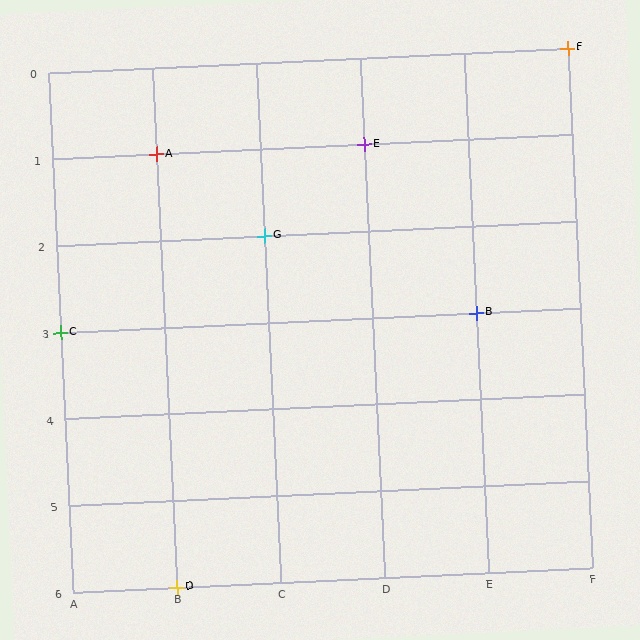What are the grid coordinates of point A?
Point A is at grid coordinates (B, 1).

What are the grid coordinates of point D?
Point D is at grid coordinates (B, 6).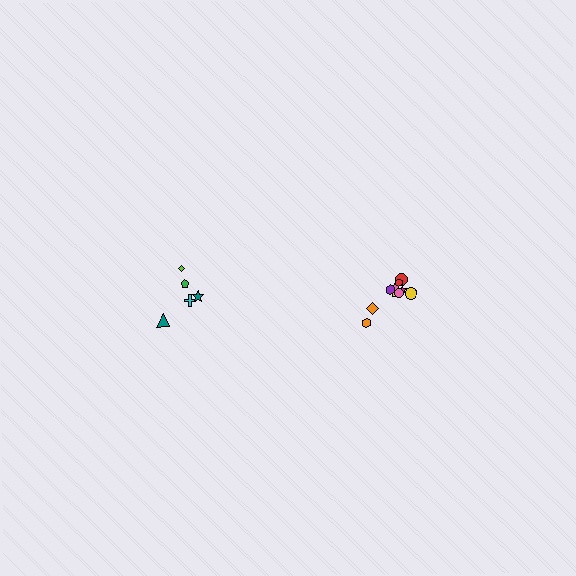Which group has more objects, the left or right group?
The right group.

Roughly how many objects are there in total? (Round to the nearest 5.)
Roughly 15 objects in total.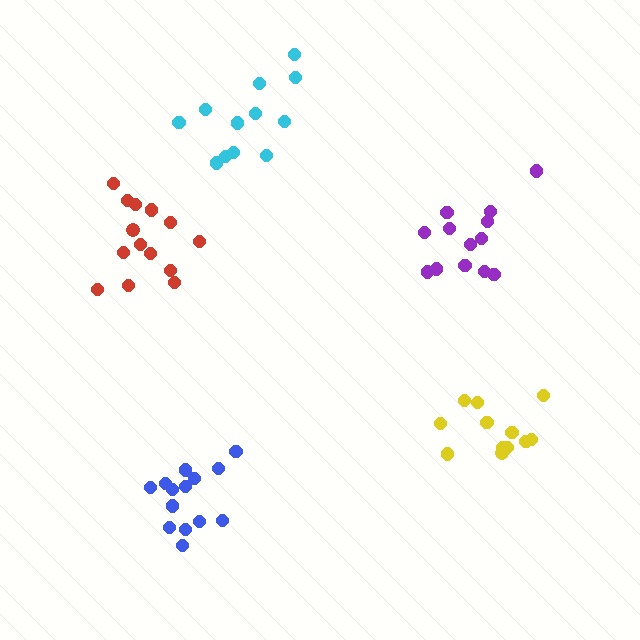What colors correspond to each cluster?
The clusters are colored: blue, purple, yellow, red, cyan.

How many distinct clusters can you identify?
There are 5 distinct clusters.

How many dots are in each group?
Group 1: 14 dots, Group 2: 13 dots, Group 3: 12 dots, Group 4: 14 dots, Group 5: 12 dots (65 total).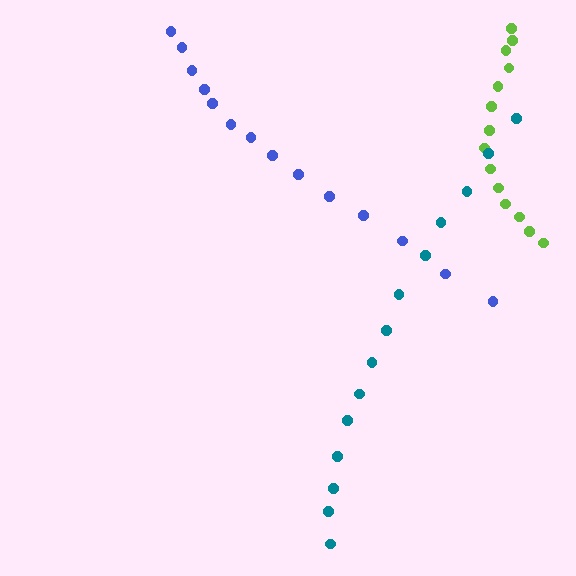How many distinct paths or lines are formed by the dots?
There are 3 distinct paths.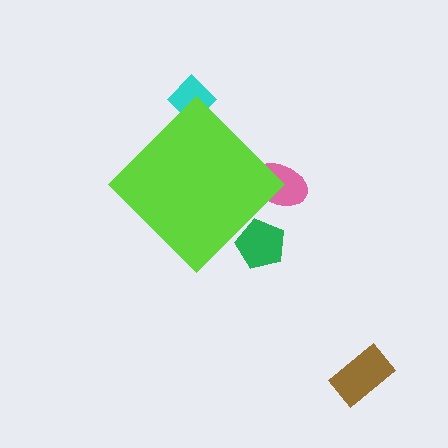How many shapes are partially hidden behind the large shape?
3 shapes are partially hidden.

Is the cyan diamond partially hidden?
Yes, the cyan diamond is partially hidden behind the lime diamond.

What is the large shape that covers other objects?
A lime diamond.